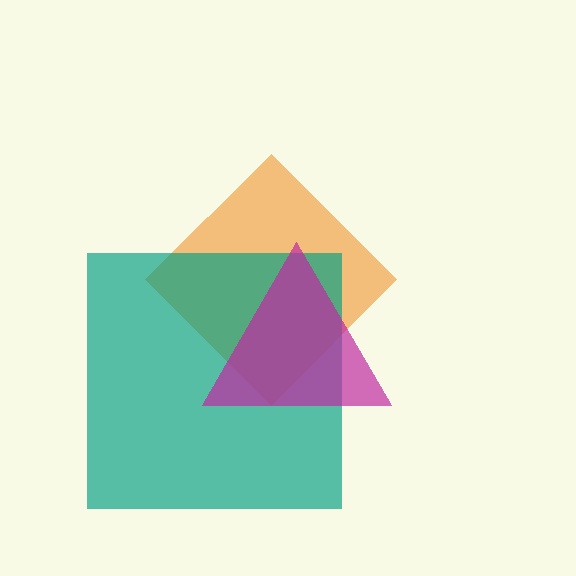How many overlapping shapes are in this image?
There are 3 overlapping shapes in the image.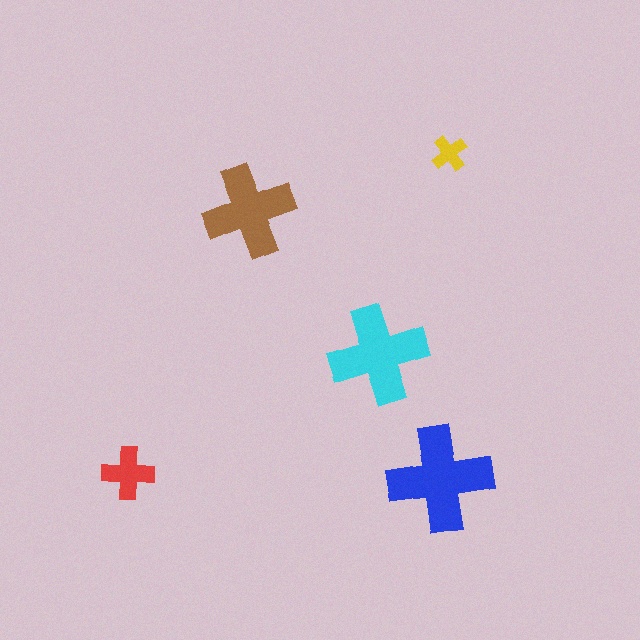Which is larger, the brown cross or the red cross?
The brown one.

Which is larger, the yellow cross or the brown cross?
The brown one.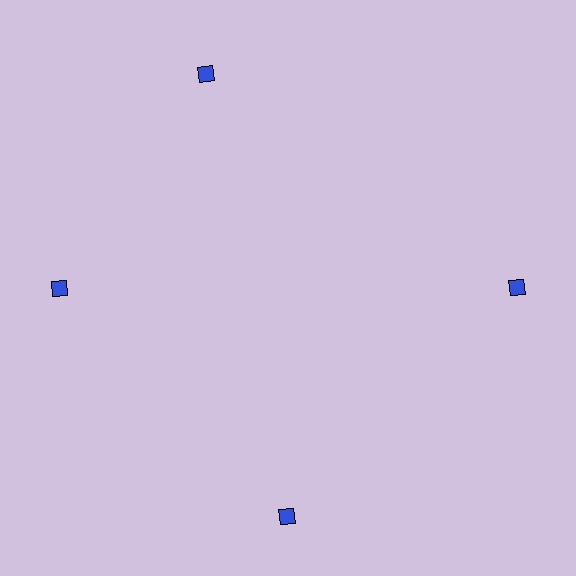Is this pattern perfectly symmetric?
No. The 4 blue diamonds are arranged in a ring, but one element near the 12 o'clock position is rotated out of alignment along the ring, breaking the 4-fold rotational symmetry.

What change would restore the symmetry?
The symmetry would be restored by rotating it back into even spacing with its neighbors so that all 4 diamonds sit at equal angles and equal distance from the center.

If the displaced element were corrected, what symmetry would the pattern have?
It would have 4-fold rotational symmetry — the pattern would map onto itself every 90 degrees.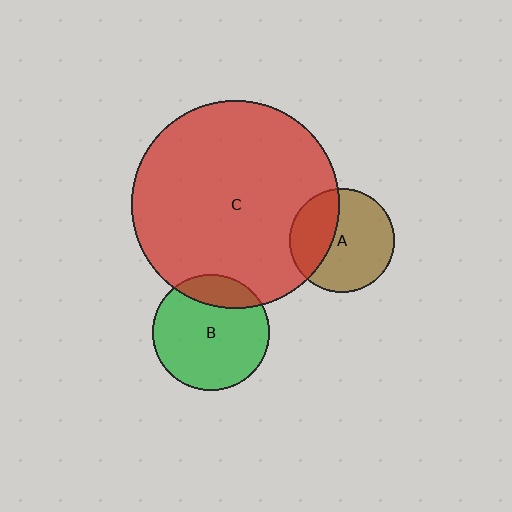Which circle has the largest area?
Circle C (red).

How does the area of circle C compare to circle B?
Approximately 3.2 times.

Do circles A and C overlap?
Yes.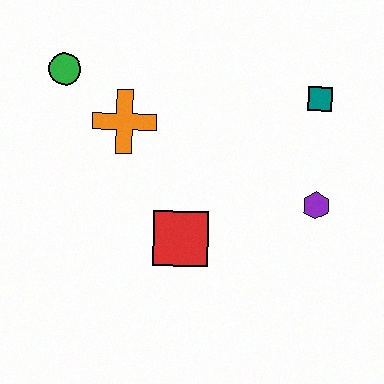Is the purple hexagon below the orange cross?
Yes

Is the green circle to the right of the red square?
No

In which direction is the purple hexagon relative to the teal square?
The purple hexagon is below the teal square.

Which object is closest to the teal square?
The purple hexagon is closest to the teal square.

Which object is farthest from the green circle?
The purple hexagon is farthest from the green circle.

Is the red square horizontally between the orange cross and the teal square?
Yes